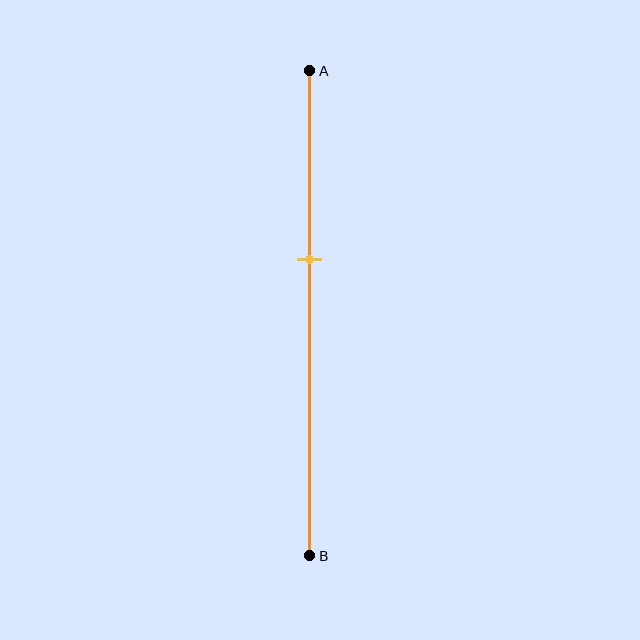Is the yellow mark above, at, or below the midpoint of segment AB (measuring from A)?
The yellow mark is above the midpoint of segment AB.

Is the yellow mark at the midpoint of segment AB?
No, the mark is at about 40% from A, not at the 50% midpoint.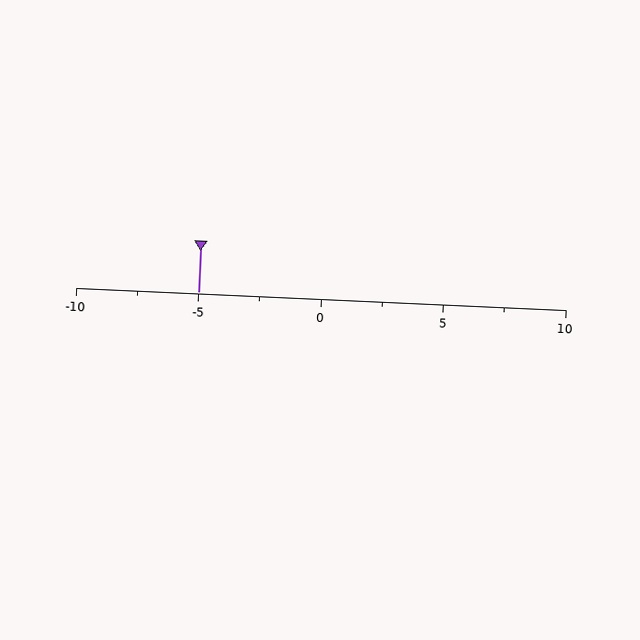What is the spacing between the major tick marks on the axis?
The major ticks are spaced 5 apart.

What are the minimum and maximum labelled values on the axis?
The axis runs from -10 to 10.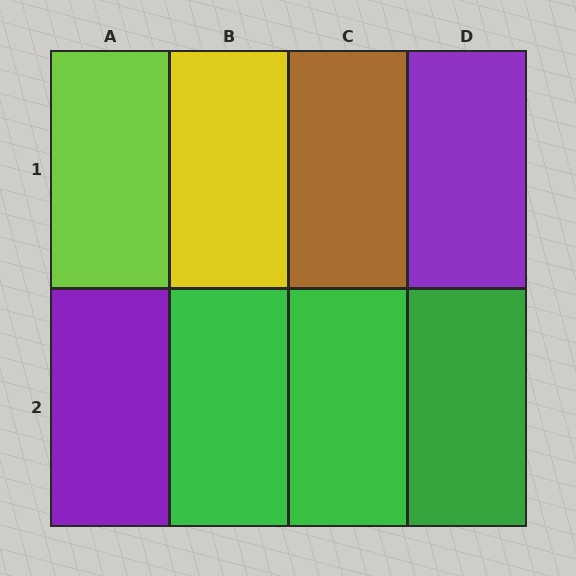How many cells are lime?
1 cell is lime.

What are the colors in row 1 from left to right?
Lime, yellow, brown, purple.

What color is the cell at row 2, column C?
Green.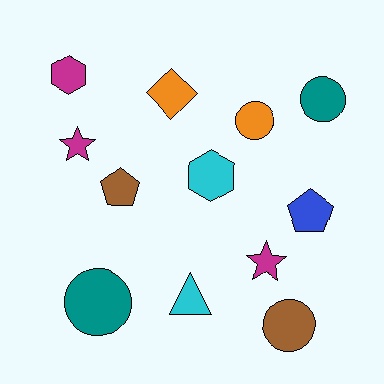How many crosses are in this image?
There are no crosses.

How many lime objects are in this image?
There are no lime objects.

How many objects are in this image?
There are 12 objects.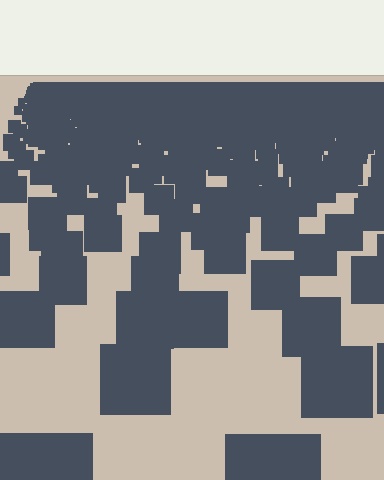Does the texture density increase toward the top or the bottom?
Density increases toward the top.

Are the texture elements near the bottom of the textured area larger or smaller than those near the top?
Larger. Near the bottom, elements are closer to the viewer and appear at a bigger on-screen size.